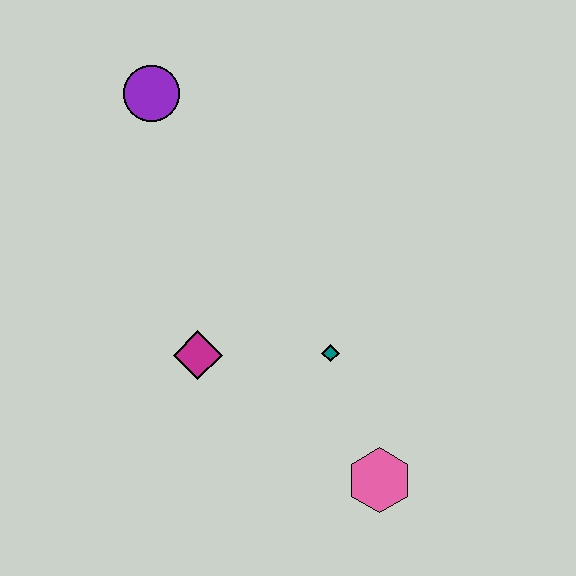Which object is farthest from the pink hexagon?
The purple circle is farthest from the pink hexagon.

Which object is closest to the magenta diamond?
The teal diamond is closest to the magenta diamond.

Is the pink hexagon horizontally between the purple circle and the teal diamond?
No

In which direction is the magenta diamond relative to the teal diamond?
The magenta diamond is to the left of the teal diamond.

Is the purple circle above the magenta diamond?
Yes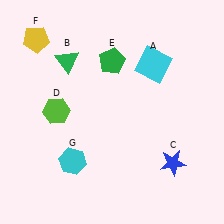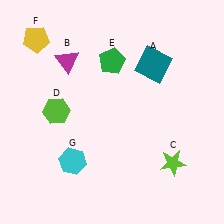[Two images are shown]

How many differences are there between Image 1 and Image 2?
There are 3 differences between the two images.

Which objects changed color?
A changed from cyan to teal. B changed from green to magenta. C changed from blue to lime.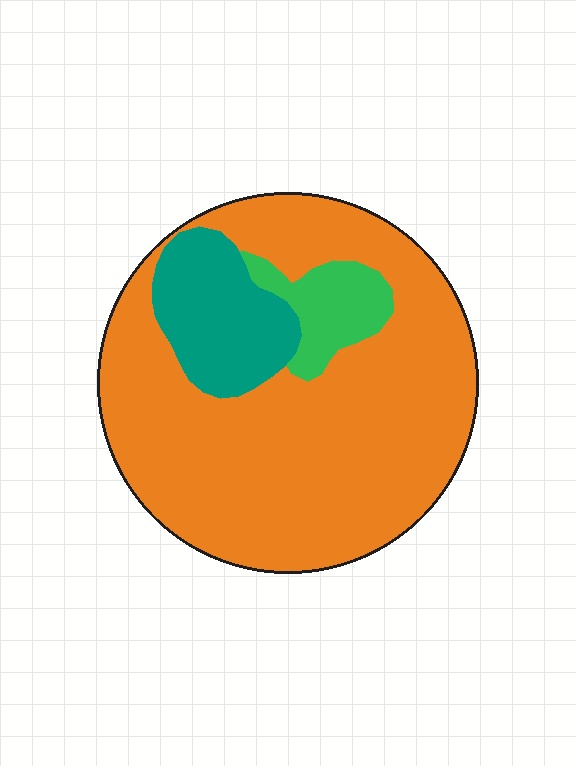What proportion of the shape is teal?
Teal takes up less than a quarter of the shape.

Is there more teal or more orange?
Orange.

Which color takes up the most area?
Orange, at roughly 75%.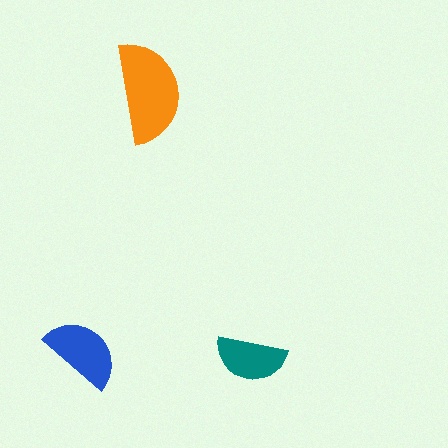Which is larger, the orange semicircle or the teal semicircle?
The orange one.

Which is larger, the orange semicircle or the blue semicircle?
The orange one.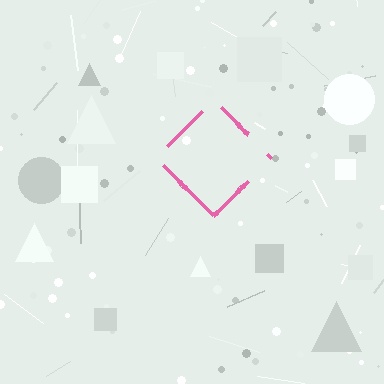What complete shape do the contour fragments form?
The contour fragments form a diamond.